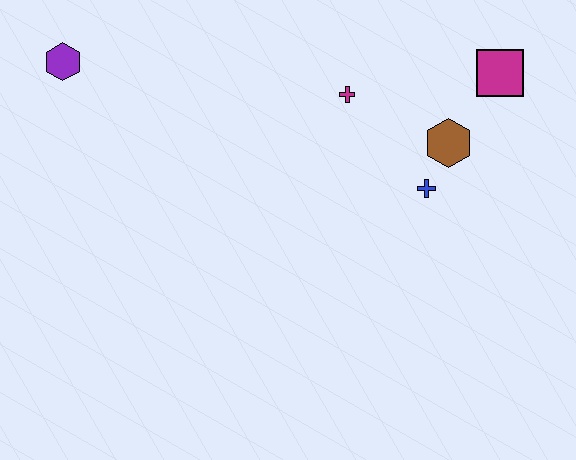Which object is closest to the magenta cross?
The brown hexagon is closest to the magenta cross.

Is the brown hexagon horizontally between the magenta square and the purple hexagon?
Yes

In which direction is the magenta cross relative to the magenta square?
The magenta cross is to the left of the magenta square.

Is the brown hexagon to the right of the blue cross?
Yes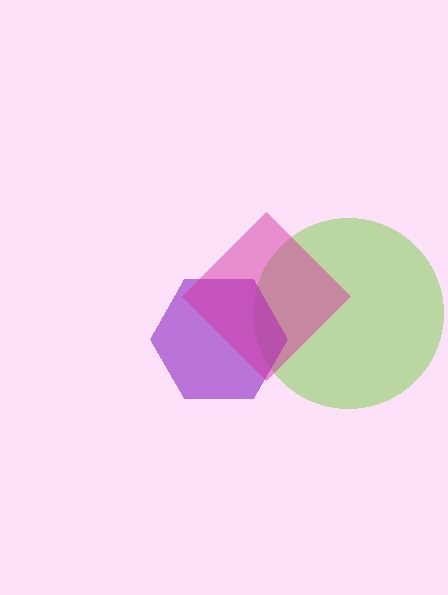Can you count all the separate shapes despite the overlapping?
Yes, there are 3 separate shapes.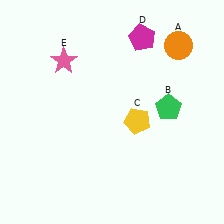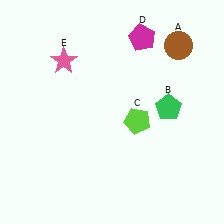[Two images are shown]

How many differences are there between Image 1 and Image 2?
There are 2 differences between the two images.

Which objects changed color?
A changed from orange to brown. C changed from yellow to lime.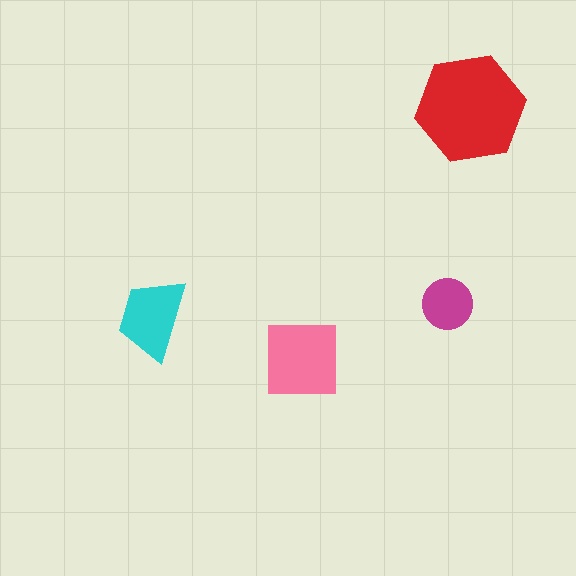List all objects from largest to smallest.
The red hexagon, the pink square, the cyan trapezoid, the magenta circle.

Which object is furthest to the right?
The red hexagon is rightmost.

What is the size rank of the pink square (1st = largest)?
2nd.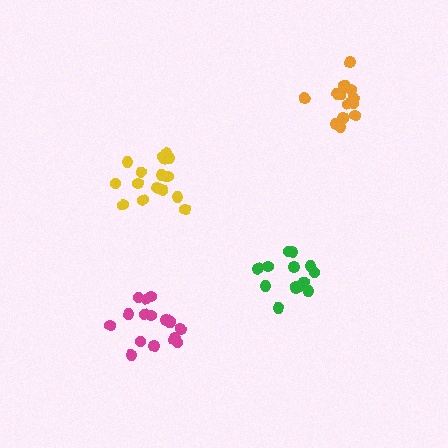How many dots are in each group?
Group 1: 17 dots, Group 2: 13 dots, Group 3: 14 dots, Group 4: 17 dots (61 total).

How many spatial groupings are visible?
There are 4 spatial groupings.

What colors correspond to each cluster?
The clusters are colored: magenta, orange, green, yellow.